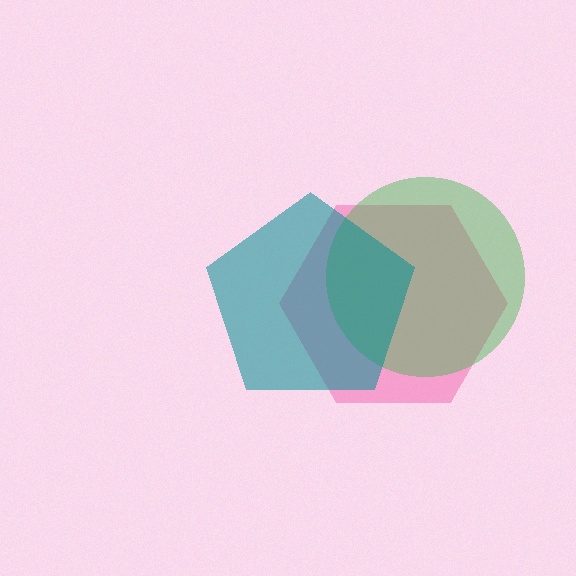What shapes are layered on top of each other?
The layered shapes are: a pink hexagon, a green circle, a teal pentagon.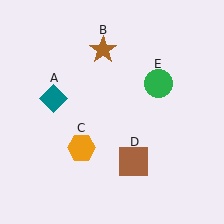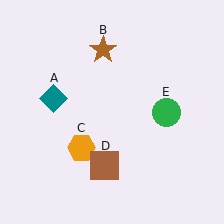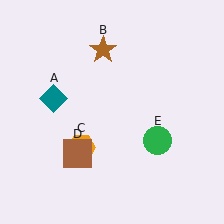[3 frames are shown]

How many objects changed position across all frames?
2 objects changed position: brown square (object D), green circle (object E).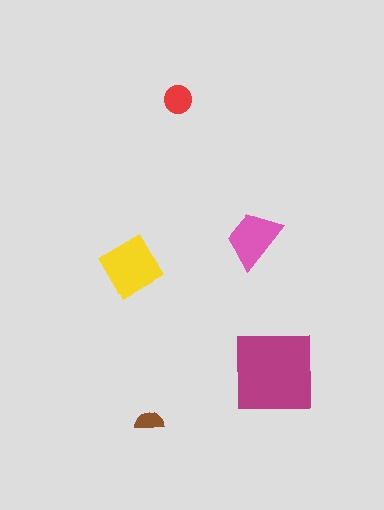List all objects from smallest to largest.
The brown semicircle, the red circle, the pink trapezoid, the yellow diamond, the magenta square.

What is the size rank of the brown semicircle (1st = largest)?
5th.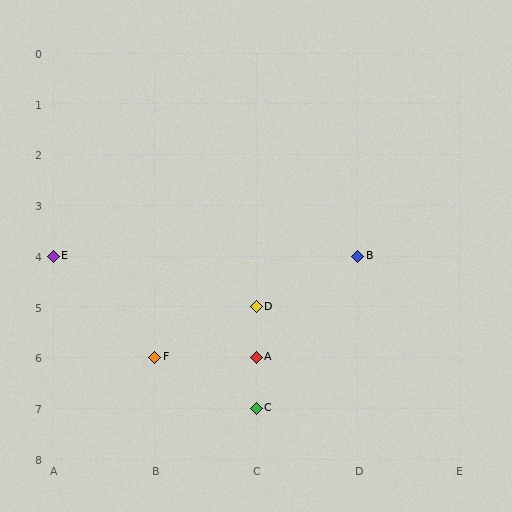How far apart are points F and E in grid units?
Points F and E are 1 column and 2 rows apart (about 2.2 grid units diagonally).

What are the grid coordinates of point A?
Point A is at grid coordinates (C, 6).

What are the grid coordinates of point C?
Point C is at grid coordinates (C, 7).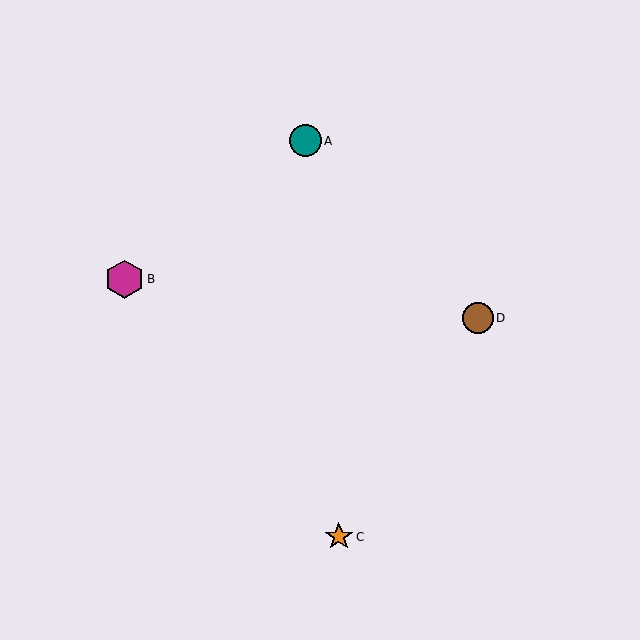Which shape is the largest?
The magenta hexagon (labeled B) is the largest.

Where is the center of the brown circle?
The center of the brown circle is at (478, 318).